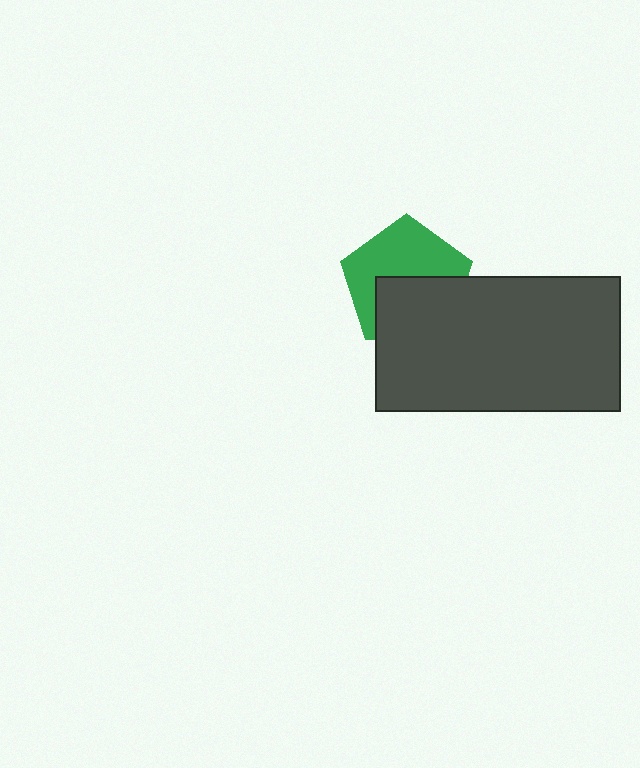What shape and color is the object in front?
The object in front is a dark gray rectangle.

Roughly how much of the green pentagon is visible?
About half of it is visible (roughly 55%).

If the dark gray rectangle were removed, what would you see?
You would see the complete green pentagon.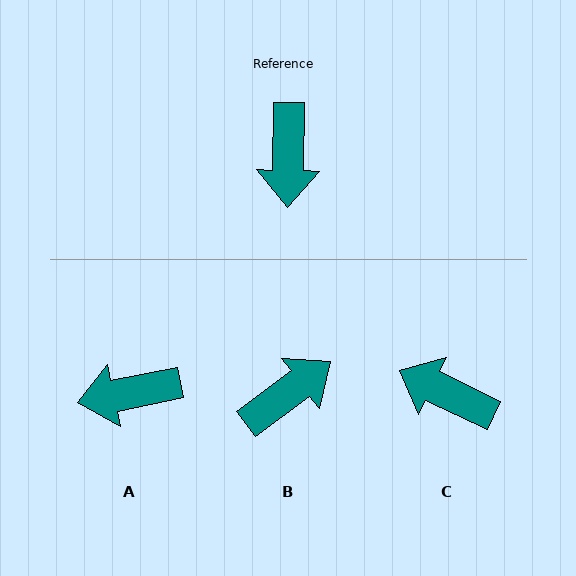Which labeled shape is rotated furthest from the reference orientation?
B, about 128 degrees away.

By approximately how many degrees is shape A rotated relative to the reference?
Approximately 78 degrees clockwise.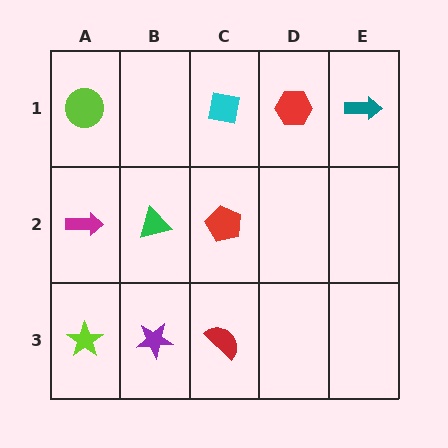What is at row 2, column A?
A magenta arrow.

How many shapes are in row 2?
3 shapes.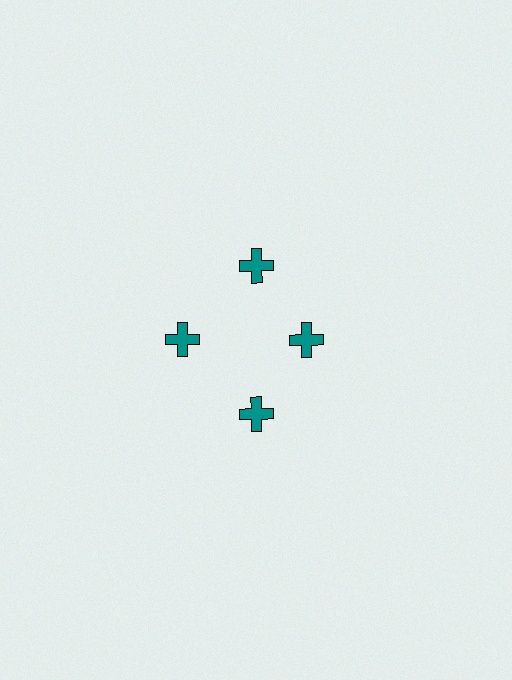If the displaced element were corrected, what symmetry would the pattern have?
It would have 4-fold rotational symmetry — the pattern would map onto itself every 90 degrees.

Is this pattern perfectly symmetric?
No. The 4 teal crosses are arranged in a ring, but one element near the 3 o'clock position is pulled inward toward the center, breaking the 4-fold rotational symmetry.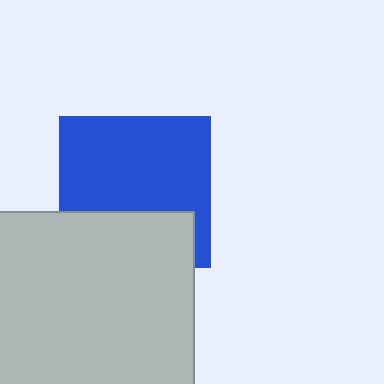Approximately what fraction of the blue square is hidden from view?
Roughly 33% of the blue square is hidden behind the light gray square.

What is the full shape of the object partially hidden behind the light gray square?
The partially hidden object is a blue square.